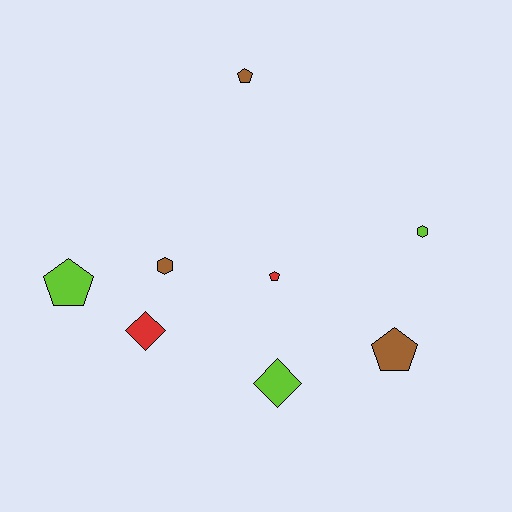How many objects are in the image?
There are 8 objects.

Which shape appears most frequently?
Pentagon, with 4 objects.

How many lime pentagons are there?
There is 1 lime pentagon.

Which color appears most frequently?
Lime, with 3 objects.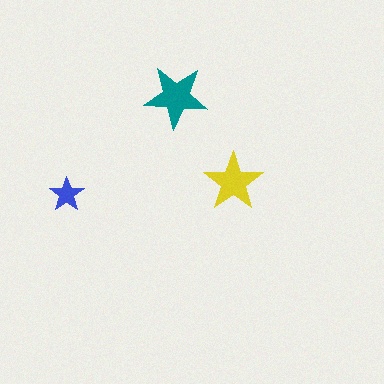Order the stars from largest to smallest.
the teal one, the yellow one, the blue one.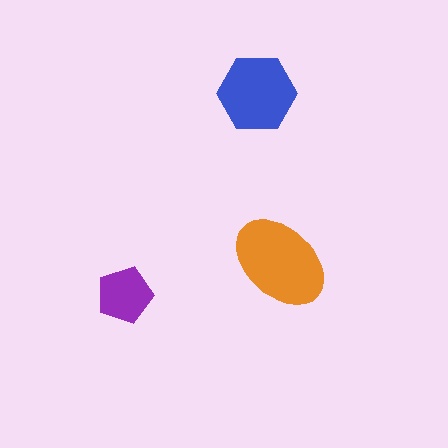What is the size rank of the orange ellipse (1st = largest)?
1st.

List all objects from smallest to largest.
The purple pentagon, the blue hexagon, the orange ellipse.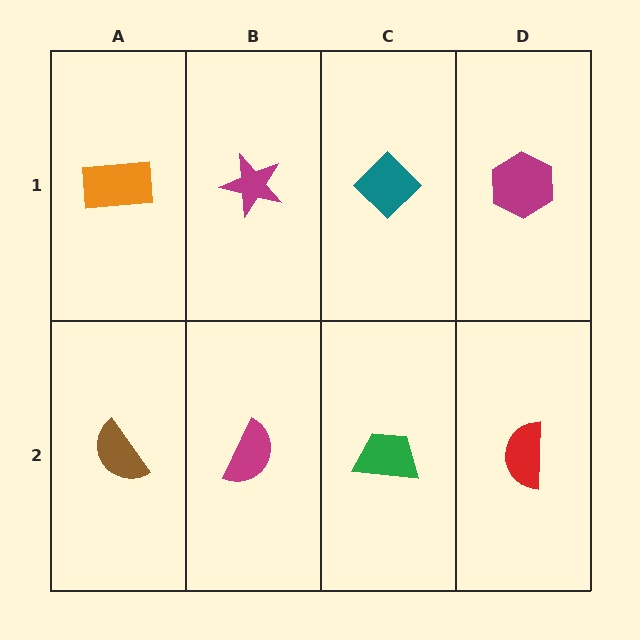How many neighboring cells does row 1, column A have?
2.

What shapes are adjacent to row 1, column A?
A brown semicircle (row 2, column A), a magenta star (row 1, column B).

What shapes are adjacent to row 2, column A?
An orange rectangle (row 1, column A), a magenta semicircle (row 2, column B).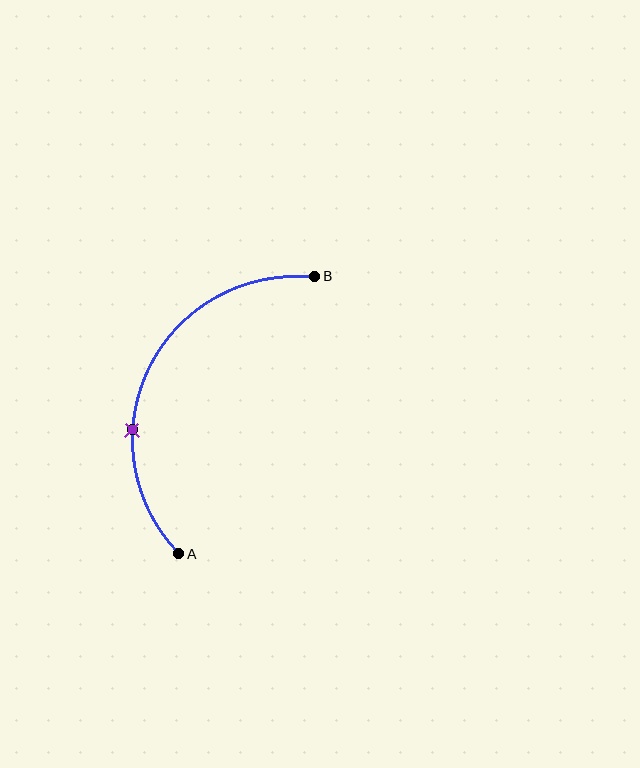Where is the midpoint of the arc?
The arc midpoint is the point on the curve farthest from the straight line joining A and B. It sits to the left of that line.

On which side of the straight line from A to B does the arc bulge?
The arc bulges to the left of the straight line connecting A and B.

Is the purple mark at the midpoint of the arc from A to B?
No. The purple mark lies on the arc but is closer to endpoint A. The arc midpoint would be at the point on the curve equidistant along the arc from both A and B.